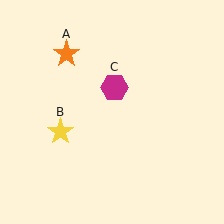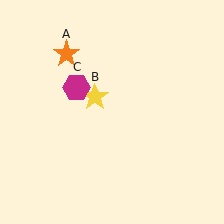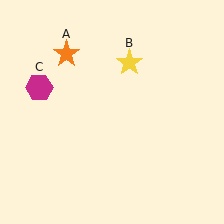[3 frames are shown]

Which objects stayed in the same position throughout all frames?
Orange star (object A) remained stationary.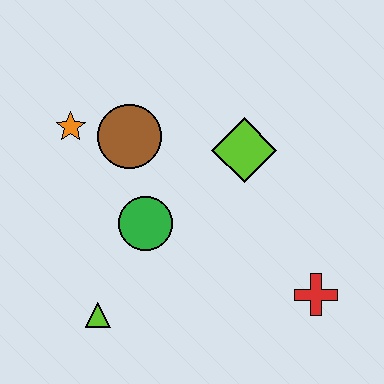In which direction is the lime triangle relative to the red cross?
The lime triangle is to the left of the red cross.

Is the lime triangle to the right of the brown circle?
No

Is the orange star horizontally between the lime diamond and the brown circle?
No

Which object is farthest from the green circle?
The red cross is farthest from the green circle.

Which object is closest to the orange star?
The brown circle is closest to the orange star.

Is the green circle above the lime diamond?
No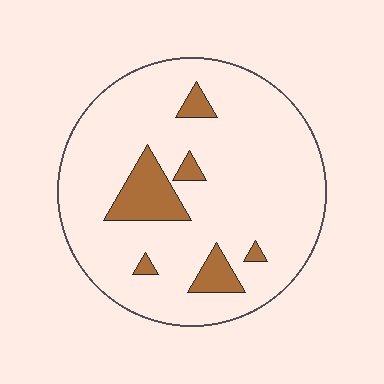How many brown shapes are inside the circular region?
6.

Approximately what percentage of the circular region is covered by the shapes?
Approximately 10%.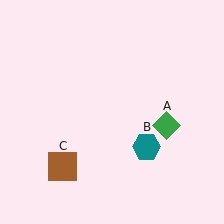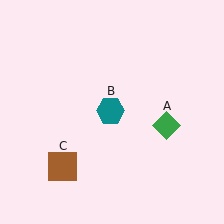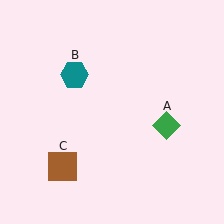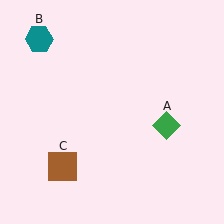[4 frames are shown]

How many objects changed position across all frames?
1 object changed position: teal hexagon (object B).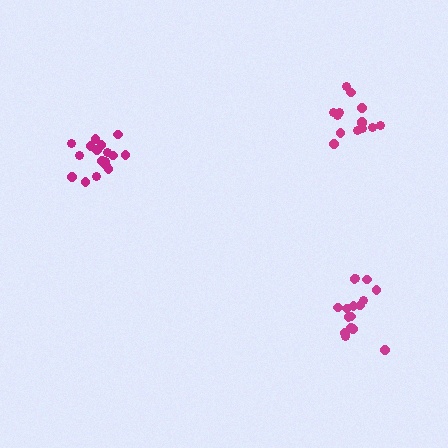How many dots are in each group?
Group 1: 17 dots, Group 2: 14 dots, Group 3: 16 dots (47 total).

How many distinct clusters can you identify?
There are 3 distinct clusters.